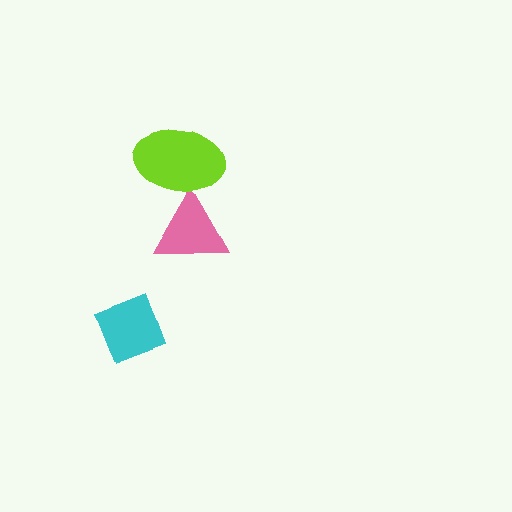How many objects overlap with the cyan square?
0 objects overlap with the cyan square.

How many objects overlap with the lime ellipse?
1 object overlaps with the lime ellipse.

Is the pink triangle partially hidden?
Yes, it is partially covered by another shape.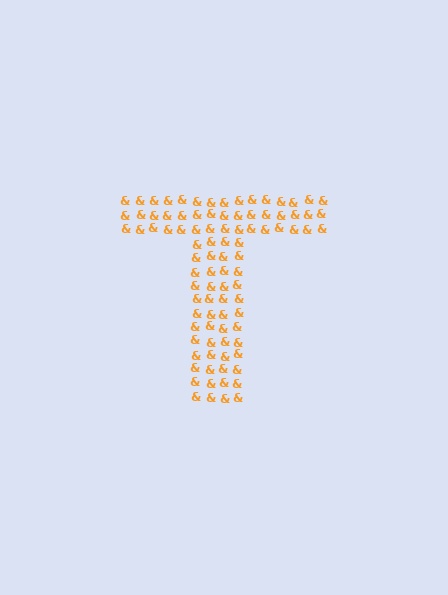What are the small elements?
The small elements are ampersands.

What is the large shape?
The large shape is the letter T.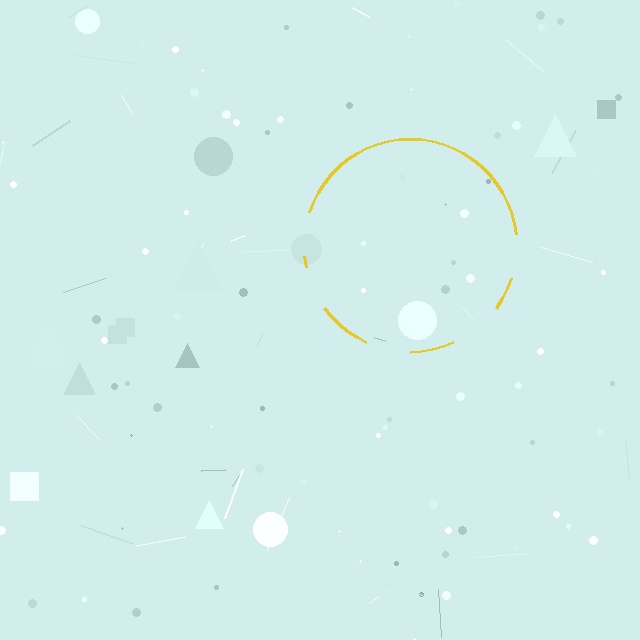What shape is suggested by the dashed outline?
The dashed outline suggests a circle.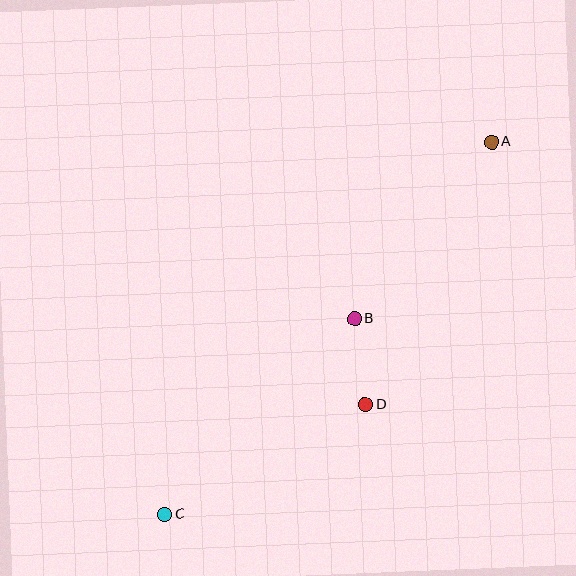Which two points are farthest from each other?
Points A and C are farthest from each other.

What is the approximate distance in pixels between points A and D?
The distance between A and D is approximately 291 pixels.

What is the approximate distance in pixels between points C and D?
The distance between C and D is approximately 229 pixels.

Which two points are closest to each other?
Points B and D are closest to each other.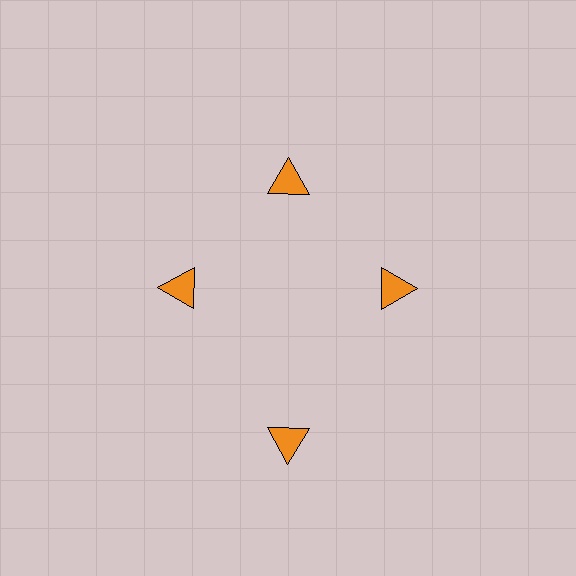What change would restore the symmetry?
The symmetry would be restored by moving it inward, back onto the ring so that all 4 triangles sit at equal angles and equal distance from the center.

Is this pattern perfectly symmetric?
No. The 4 orange triangles are arranged in a ring, but one element near the 6 o'clock position is pushed outward from the center, breaking the 4-fold rotational symmetry.